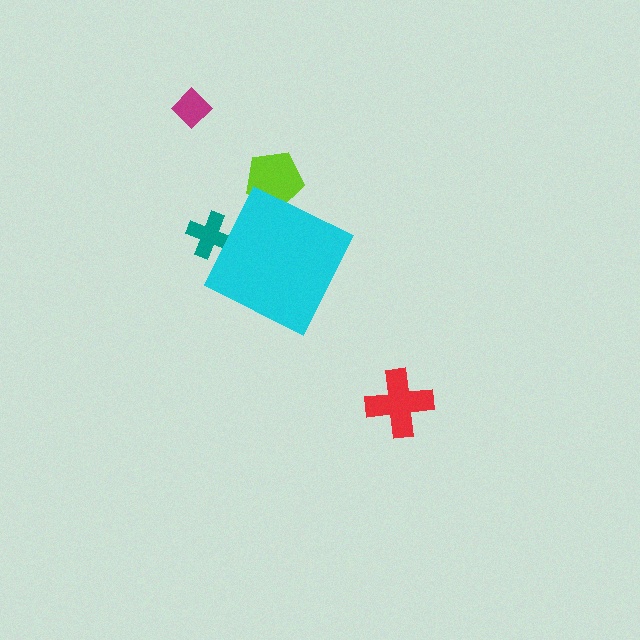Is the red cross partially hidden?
No, the red cross is fully visible.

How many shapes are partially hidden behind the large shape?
2 shapes are partially hidden.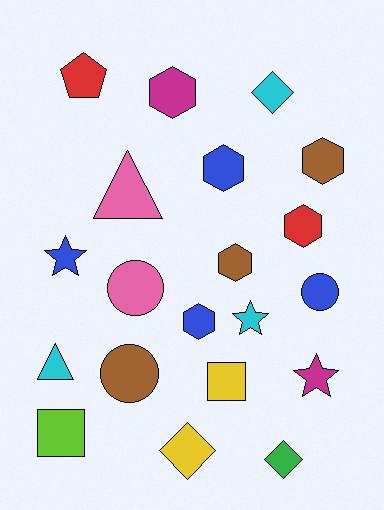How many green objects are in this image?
There is 1 green object.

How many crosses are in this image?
There are no crosses.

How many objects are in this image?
There are 20 objects.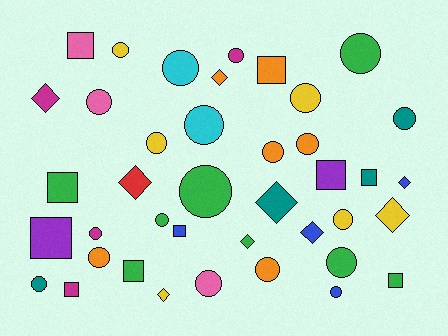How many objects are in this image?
There are 40 objects.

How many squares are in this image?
There are 10 squares.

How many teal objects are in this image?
There are 4 teal objects.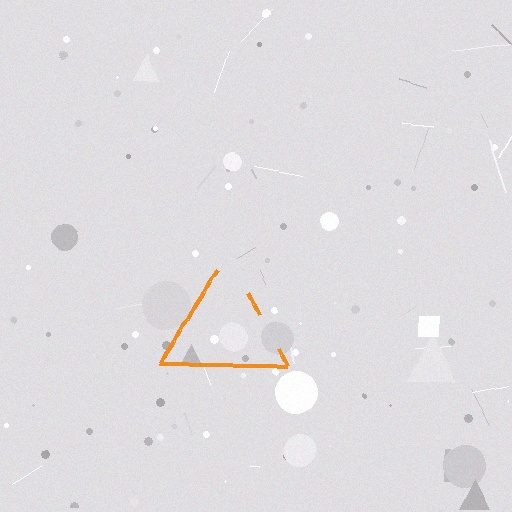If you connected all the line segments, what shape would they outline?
They would outline a triangle.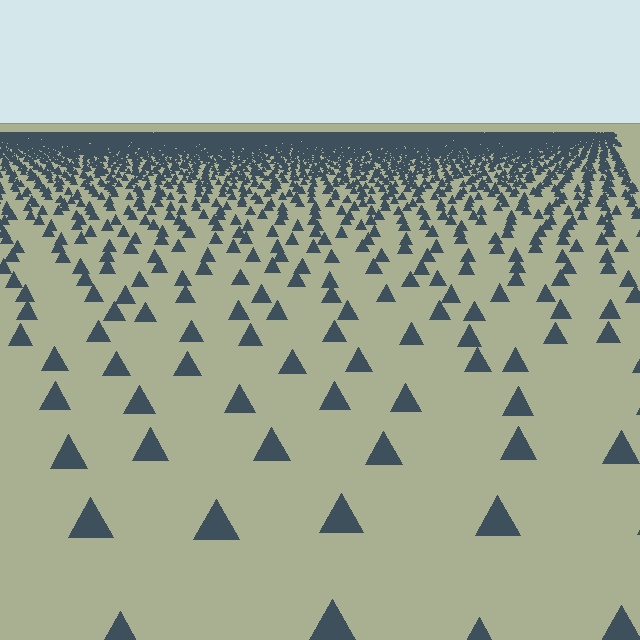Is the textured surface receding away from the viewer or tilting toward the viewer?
The surface is receding away from the viewer. Texture elements get smaller and denser toward the top.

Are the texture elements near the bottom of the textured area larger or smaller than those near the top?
Larger. Near the bottom, elements are closer to the viewer and appear at a bigger on-screen size.